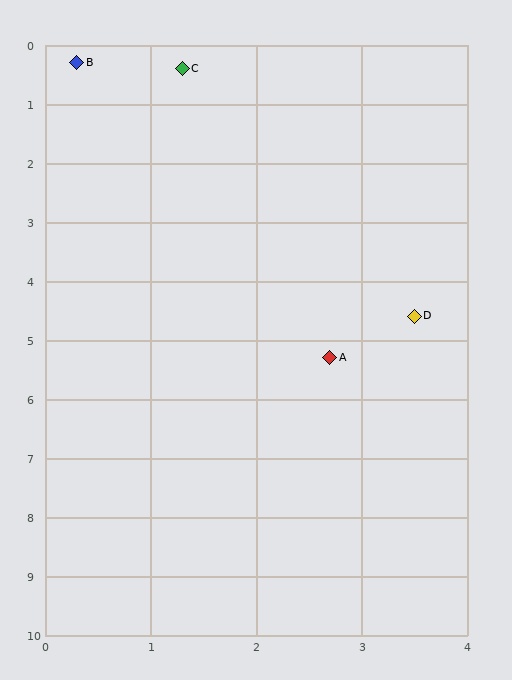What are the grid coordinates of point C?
Point C is at approximately (1.3, 0.4).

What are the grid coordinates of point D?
Point D is at approximately (3.5, 4.6).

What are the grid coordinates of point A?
Point A is at approximately (2.7, 5.3).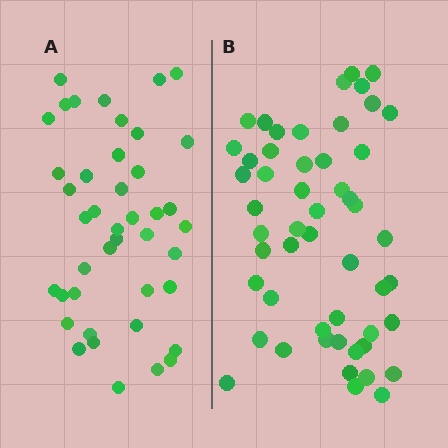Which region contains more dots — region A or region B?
Region B (the right region) has more dots.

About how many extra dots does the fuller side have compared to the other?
Region B has roughly 10 or so more dots than region A.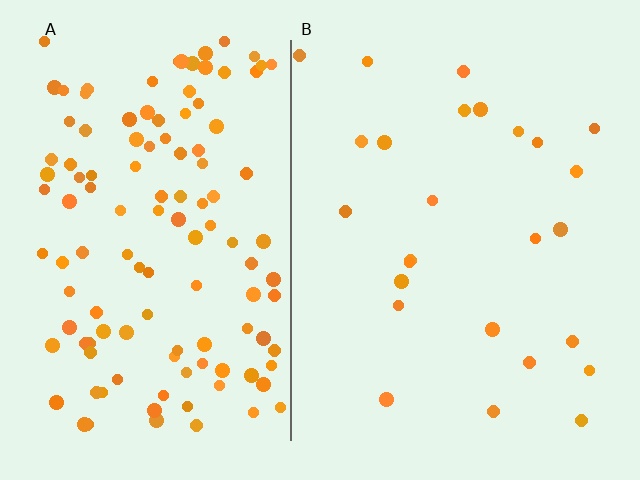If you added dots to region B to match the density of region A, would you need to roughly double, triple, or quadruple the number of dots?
Approximately quadruple.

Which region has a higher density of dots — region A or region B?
A (the left).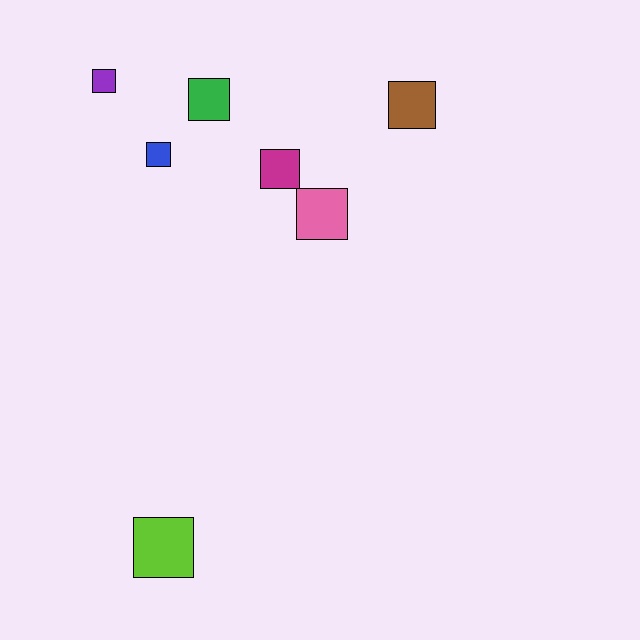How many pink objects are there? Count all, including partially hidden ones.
There is 1 pink object.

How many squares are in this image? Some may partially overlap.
There are 7 squares.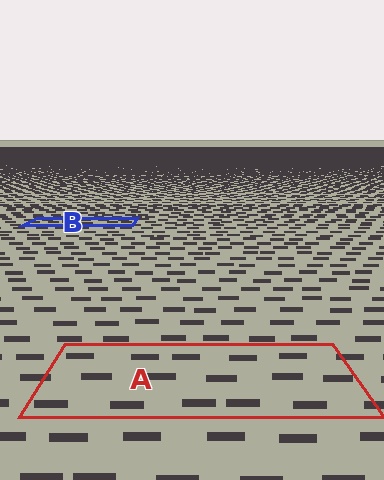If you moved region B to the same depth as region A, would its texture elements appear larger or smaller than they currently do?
They would appear larger. At a closer depth, the same texture elements are projected at a bigger on-screen size.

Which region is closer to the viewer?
Region A is closer. The texture elements there are larger and more spread out.